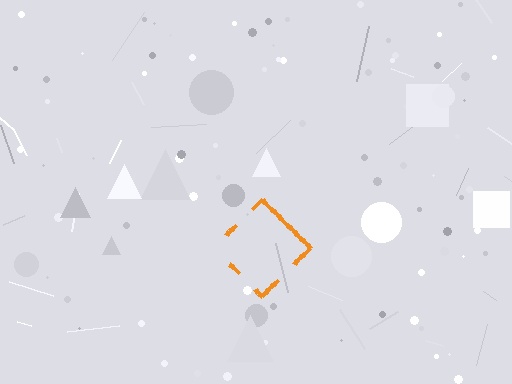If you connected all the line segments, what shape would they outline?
They would outline a diamond.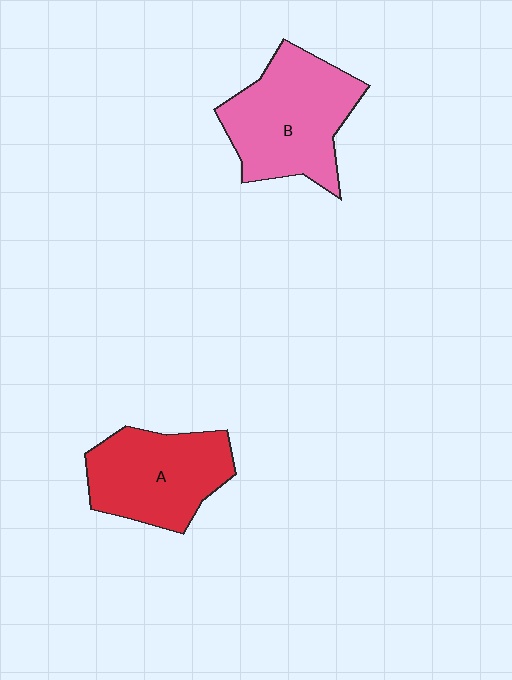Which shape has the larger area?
Shape B (pink).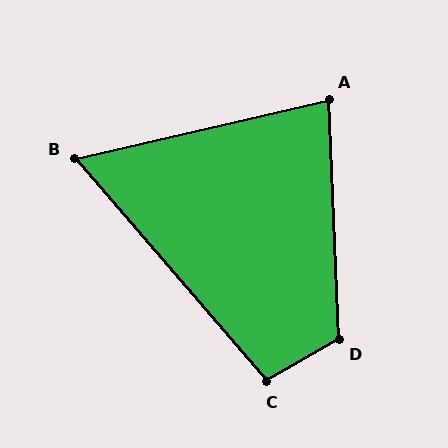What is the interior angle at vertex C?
Approximately 101 degrees (obtuse).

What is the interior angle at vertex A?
Approximately 79 degrees (acute).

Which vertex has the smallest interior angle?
B, at approximately 62 degrees.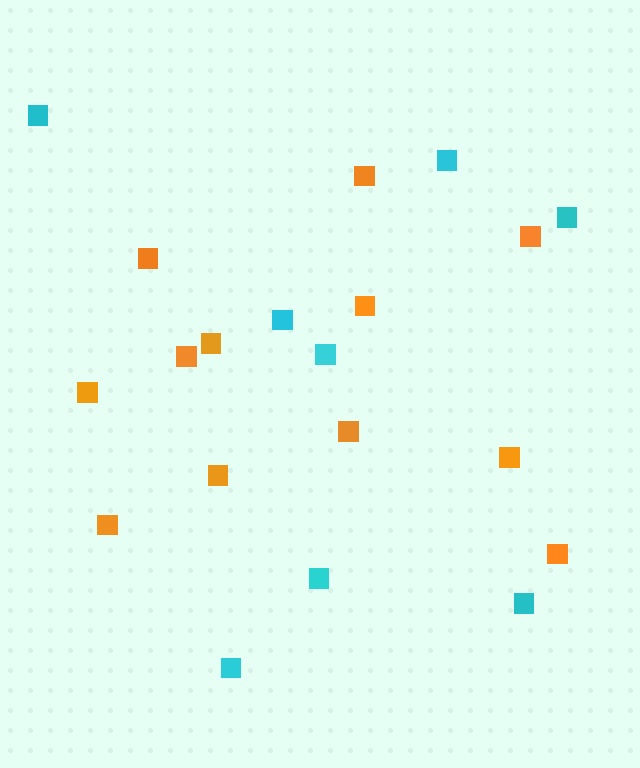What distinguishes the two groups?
There are 2 groups: one group of orange squares (12) and one group of cyan squares (8).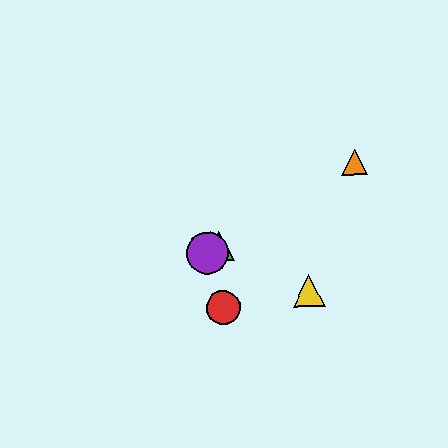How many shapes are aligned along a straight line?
4 shapes (the blue circle, the green triangle, the purple circle, the orange triangle) are aligned along a straight line.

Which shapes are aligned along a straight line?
The blue circle, the green triangle, the purple circle, the orange triangle are aligned along a straight line.